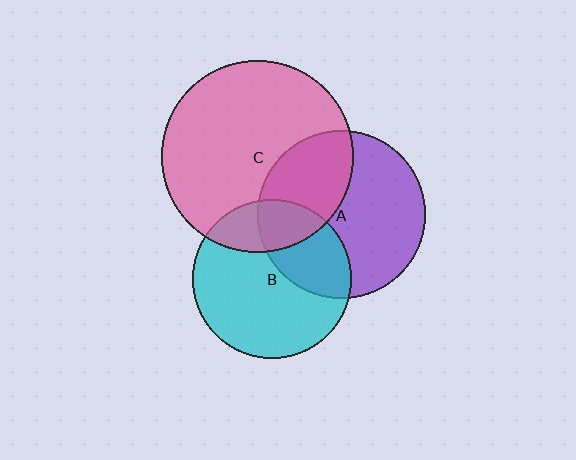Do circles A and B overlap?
Yes.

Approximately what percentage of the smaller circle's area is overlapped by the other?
Approximately 30%.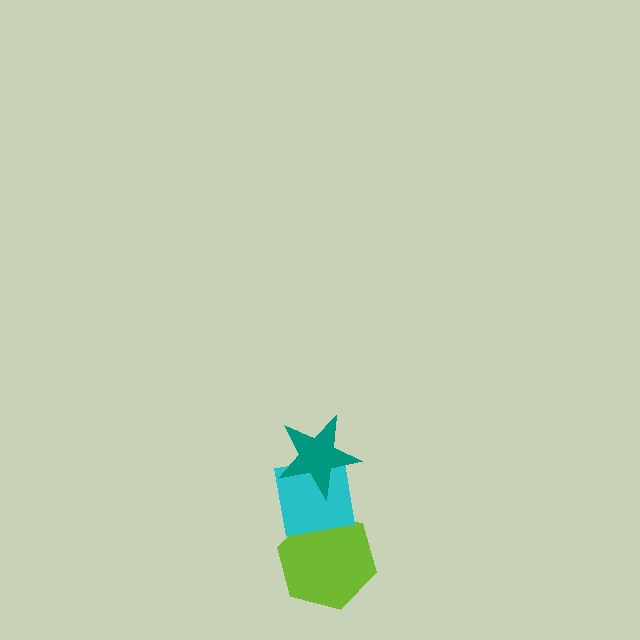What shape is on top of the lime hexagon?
The cyan square is on top of the lime hexagon.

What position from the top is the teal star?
The teal star is 1st from the top.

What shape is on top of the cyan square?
The teal star is on top of the cyan square.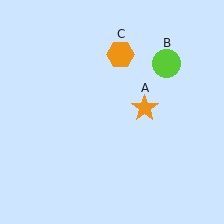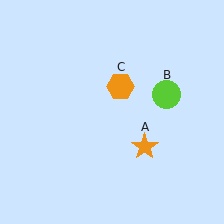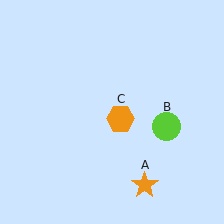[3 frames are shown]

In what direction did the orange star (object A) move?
The orange star (object A) moved down.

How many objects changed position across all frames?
3 objects changed position: orange star (object A), lime circle (object B), orange hexagon (object C).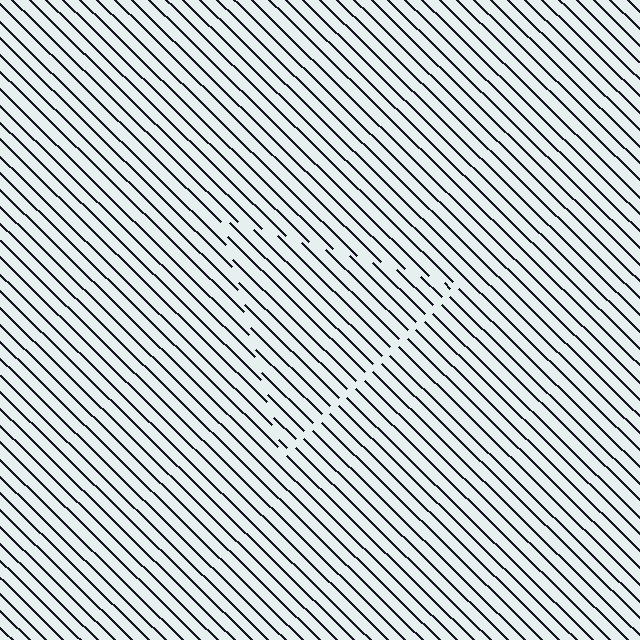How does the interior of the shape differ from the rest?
The interior of the shape contains the same grating, shifted by half a period — the contour is defined by the phase discontinuity where line-ends from the inner and outer gratings abut.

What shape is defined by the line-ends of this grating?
An illusory triangle. The interior of the shape contains the same grating, shifted by half a period — the contour is defined by the phase discontinuity where line-ends from the inner and outer gratings abut.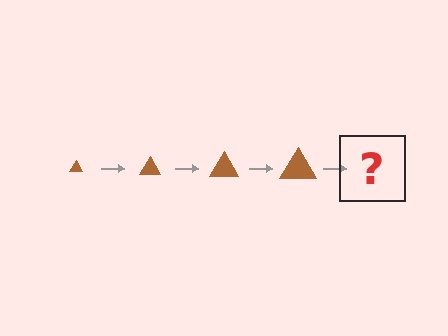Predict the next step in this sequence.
The next step is a brown triangle, larger than the previous one.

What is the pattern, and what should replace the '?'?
The pattern is that the triangle gets progressively larger each step. The '?' should be a brown triangle, larger than the previous one.